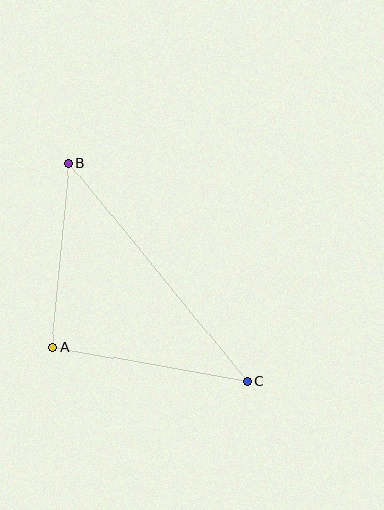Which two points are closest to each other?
Points A and B are closest to each other.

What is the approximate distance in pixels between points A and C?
The distance between A and C is approximately 198 pixels.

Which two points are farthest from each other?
Points B and C are farthest from each other.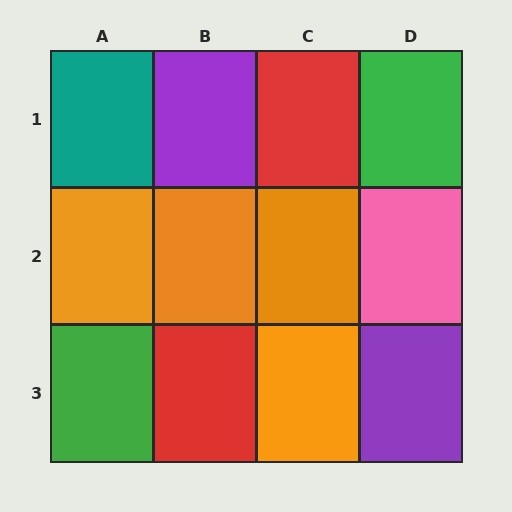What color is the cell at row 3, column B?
Red.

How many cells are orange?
4 cells are orange.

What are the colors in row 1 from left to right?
Teal, purple, red, green.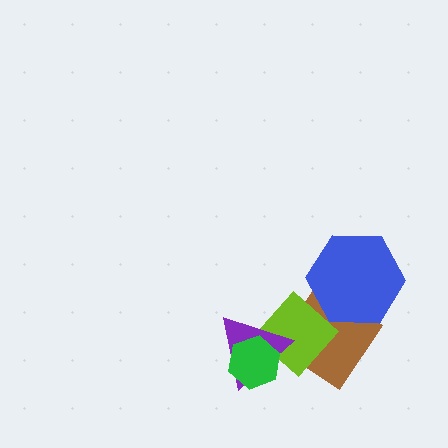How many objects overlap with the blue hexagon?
1 object overlaps with the blue hexagon.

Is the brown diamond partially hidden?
Yes, it is partially covered by another shape.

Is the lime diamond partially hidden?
Yes, it is partially covered by another shape.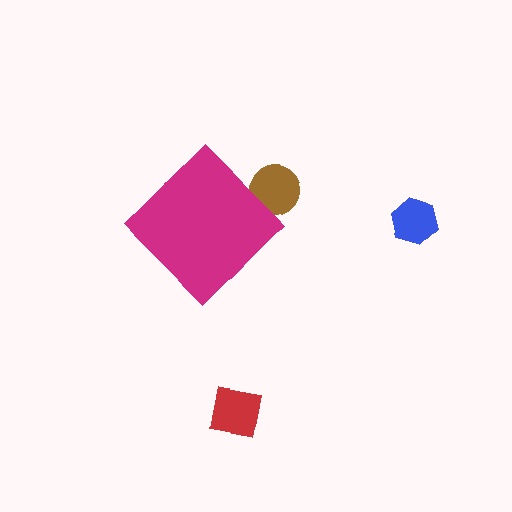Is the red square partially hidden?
No, the red square is fully visible.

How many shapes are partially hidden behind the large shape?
1 shape is partially hidden.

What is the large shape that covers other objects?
A magenta diamond.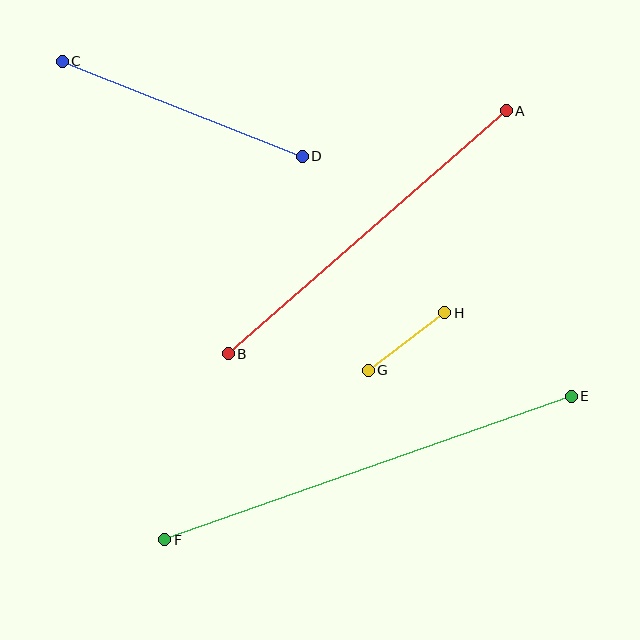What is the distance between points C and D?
The distance is approximately 258 pixels.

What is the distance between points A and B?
The distance is approximately 369 pixels.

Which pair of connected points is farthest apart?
Points E and F are farthest apart.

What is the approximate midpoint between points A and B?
The midpoint is at approximately (367, 232) pixels.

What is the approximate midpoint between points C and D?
The midpoint is at approximately (182, 109) pixels.